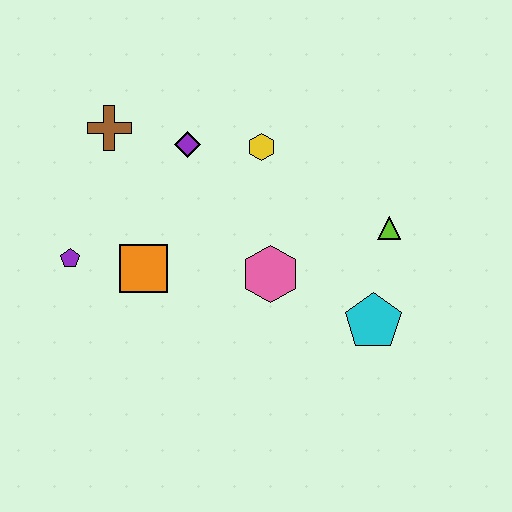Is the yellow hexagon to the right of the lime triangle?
No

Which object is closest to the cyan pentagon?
The lime triangle is closest to the cyan pentagon.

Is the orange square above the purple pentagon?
No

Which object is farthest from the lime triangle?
The purple pentagon is farthest from the lime triangle.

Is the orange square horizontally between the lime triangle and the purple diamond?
No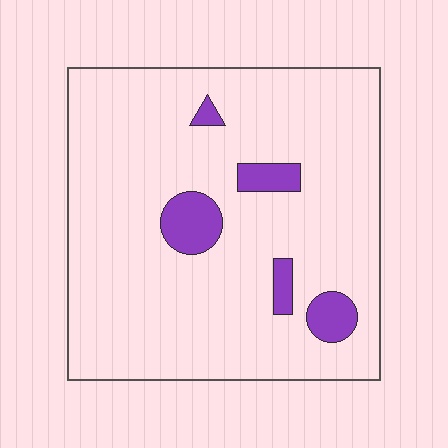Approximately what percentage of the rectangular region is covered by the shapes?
Approximately 10%.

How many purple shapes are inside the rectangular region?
5.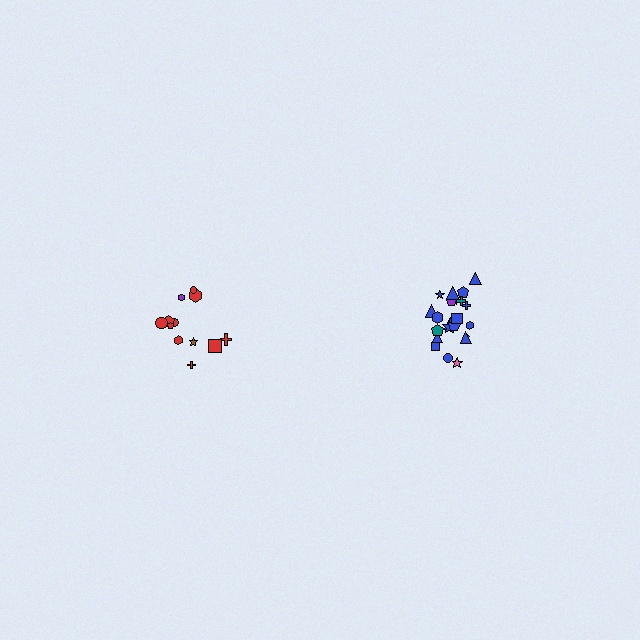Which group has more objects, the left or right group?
The right group.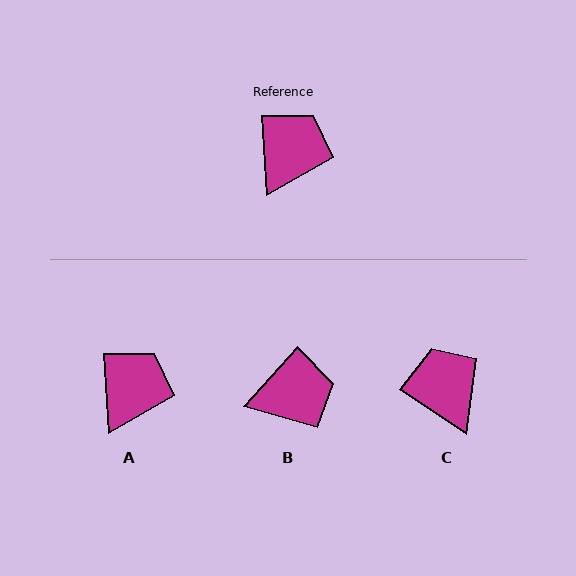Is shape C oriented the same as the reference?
No, it is off by about 52 degrees.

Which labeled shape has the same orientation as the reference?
A.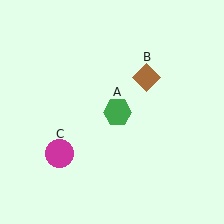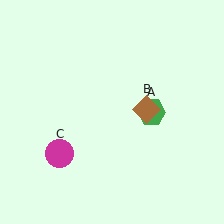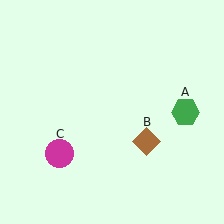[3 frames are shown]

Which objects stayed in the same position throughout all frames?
Magenta circle (object C) remained stationary.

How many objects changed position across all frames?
2 objects changed position: green hexagon (object A), brown diamond (object B).